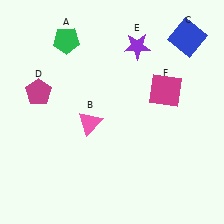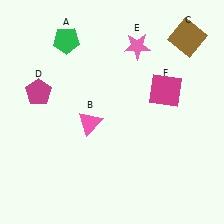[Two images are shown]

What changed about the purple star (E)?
In Image 1, E is purple. In Image 2, it changed to pink.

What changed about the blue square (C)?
In Image 1, C is blue. In Image 2, it changed to brown.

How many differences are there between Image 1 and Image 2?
There are 2 differences between the two images.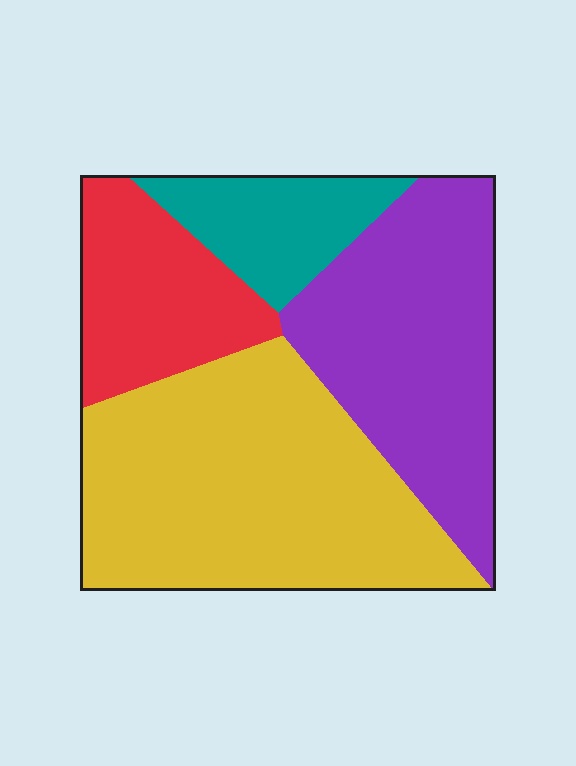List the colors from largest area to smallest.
From largest to smallest: yellow, purple, red, teal.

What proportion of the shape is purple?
Purple covers about 30% of the shape.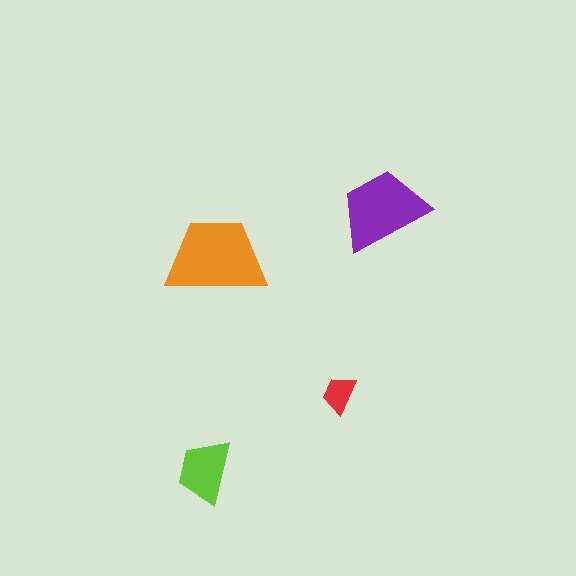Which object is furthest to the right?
The purple trapezoid is rightmost.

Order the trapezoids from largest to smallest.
the orange one, the purple one, the lime one, the red one.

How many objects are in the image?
There are 4 objects in the image.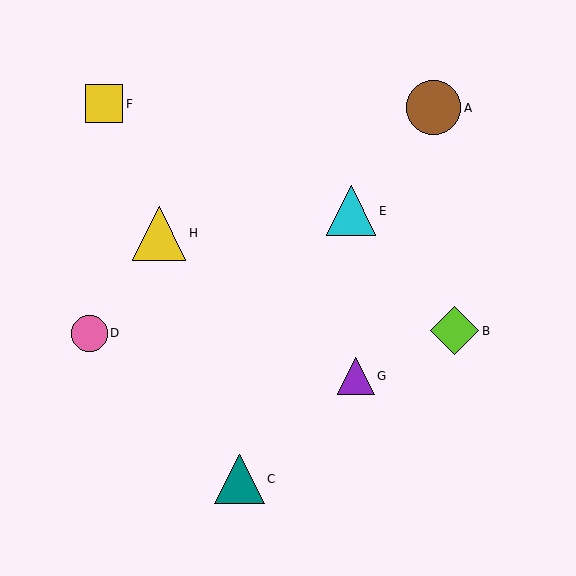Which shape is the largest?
The brown circle (labeled A) is the largest.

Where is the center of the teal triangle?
The center of the teal triangle is at (240, 479).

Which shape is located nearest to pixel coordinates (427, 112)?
The brown circle (labeled A) at (434, 108) is nearest to that location.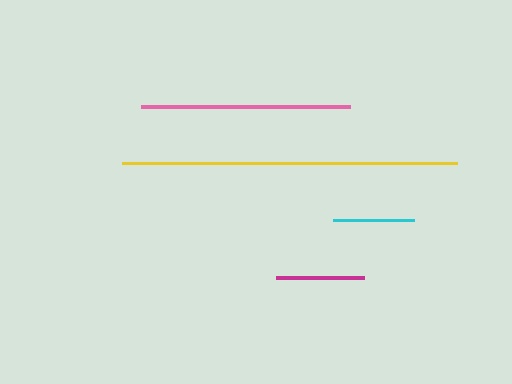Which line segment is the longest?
The yellow line is the longest at approximately 335 pixels.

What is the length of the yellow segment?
The yellow segment is approximately 335 pixels long.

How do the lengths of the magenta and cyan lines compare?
The magenta and cyan lines are approximately the same length.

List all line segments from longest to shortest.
From longest to shortest: yellow, pink, magenta, cyan.